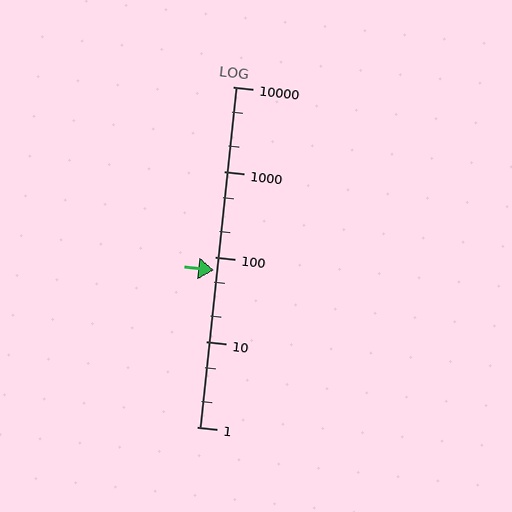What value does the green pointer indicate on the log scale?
The pointer indicates approximately 70.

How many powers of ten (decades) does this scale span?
The scale spans 4 decades, from 1 to 10000.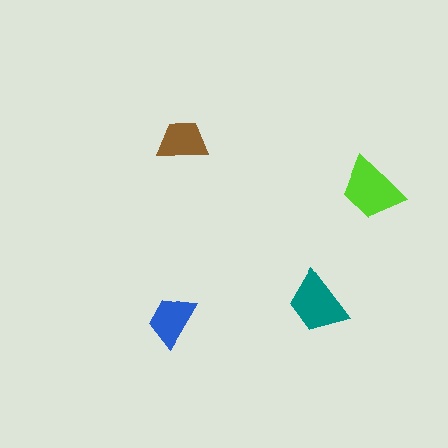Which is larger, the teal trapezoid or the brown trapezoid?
The teal one.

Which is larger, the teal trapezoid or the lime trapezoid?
The lime one.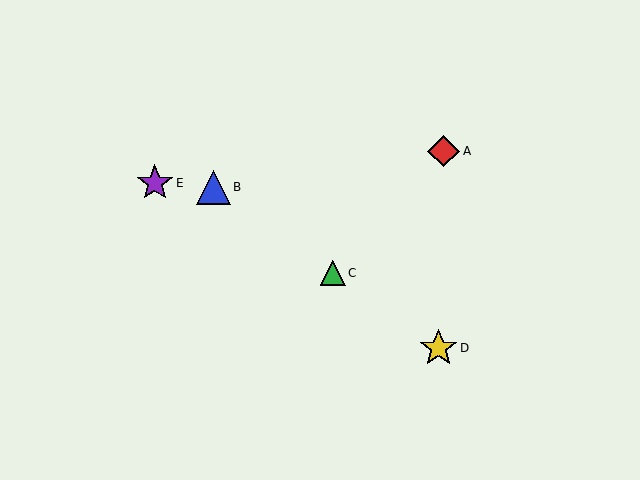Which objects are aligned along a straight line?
Objects B, C, D are aligned along a straight line.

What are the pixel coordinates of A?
Object A is at (444, 151).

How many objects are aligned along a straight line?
3 objects (B, C, D) are aligned along a straight line.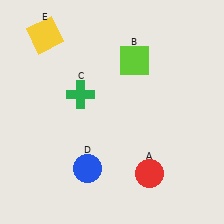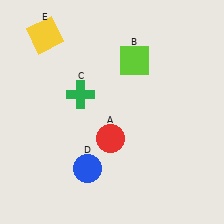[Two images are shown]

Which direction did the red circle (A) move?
The red circle (A) moved left.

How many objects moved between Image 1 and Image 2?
1 object moved between the two images.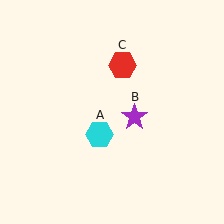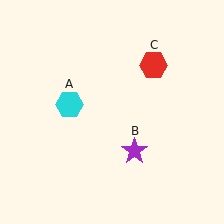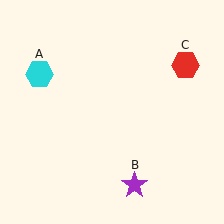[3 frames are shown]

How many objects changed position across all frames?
3 objects changed position: cyan hexagon (object A), purple star (object B), red hexagon (object C).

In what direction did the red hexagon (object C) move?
The red hexagon (object C) moved right.